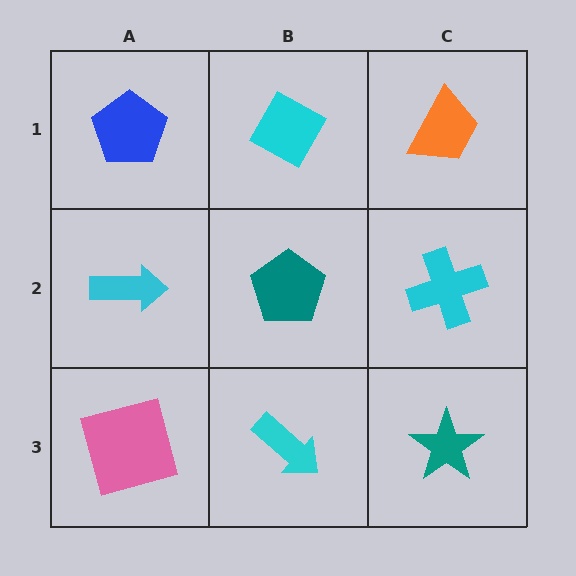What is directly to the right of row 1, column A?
A cyan diamond.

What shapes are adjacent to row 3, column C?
A cyan cross (row 2, column C), a cyan arrow (row 3, column B).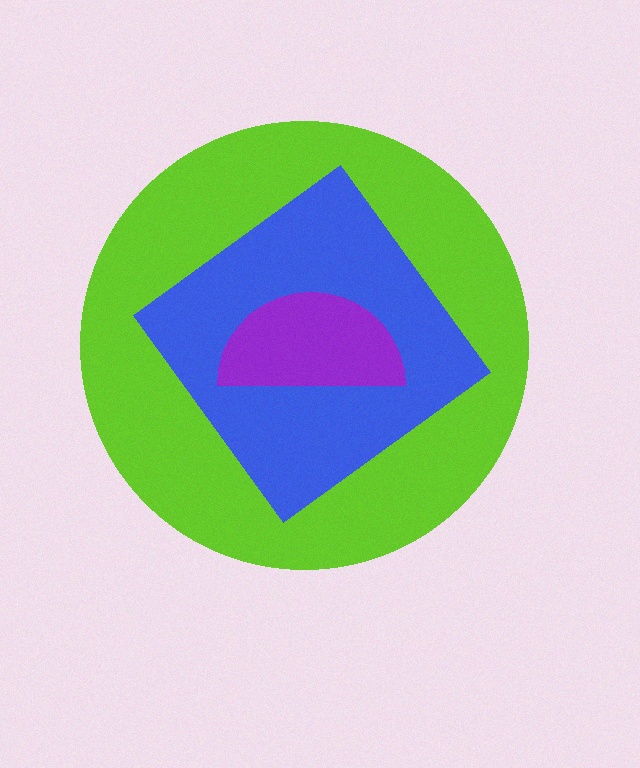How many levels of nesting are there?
3.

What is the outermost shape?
The lime circle.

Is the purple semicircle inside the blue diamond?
Yes.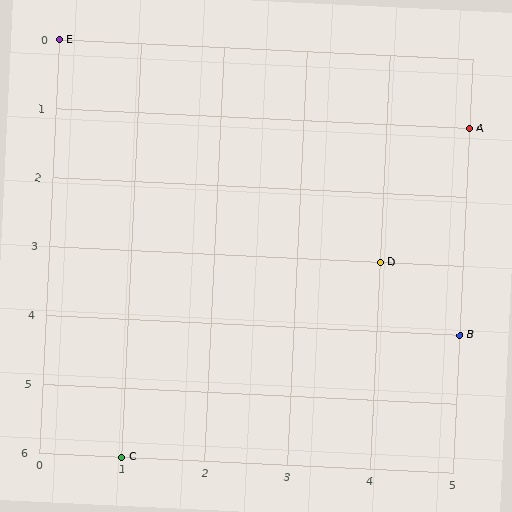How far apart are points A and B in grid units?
Points A and B are 3 rows apart.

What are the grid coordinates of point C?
Point C is at grid coordinates (1, 6).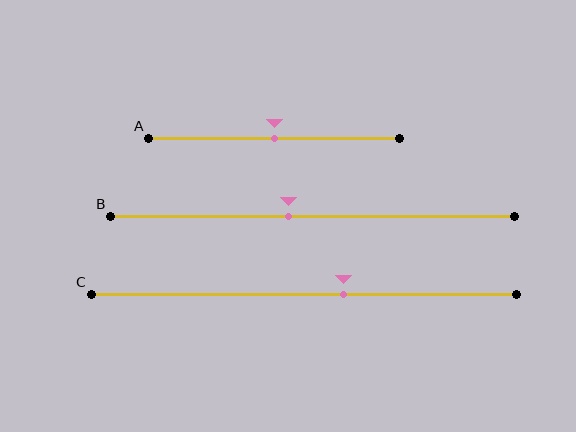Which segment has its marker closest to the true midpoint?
Segment A has its marker closest to the true midpoint.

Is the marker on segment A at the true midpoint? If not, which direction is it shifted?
Yes, the marker on segment A is at the true midpoint.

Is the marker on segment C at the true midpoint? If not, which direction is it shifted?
No, the marker on segment C is shifted to the right by about 9% of the segment length.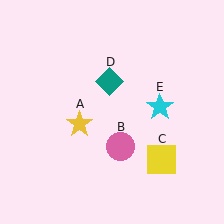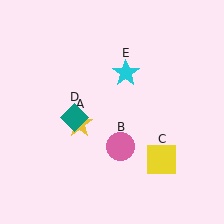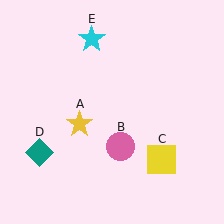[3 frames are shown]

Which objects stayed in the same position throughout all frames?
Yellow star (object A) and pink circle (object B) and yellow square (object C) remained stationary.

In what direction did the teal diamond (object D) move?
The teal diamond (object D) moved down and to the left.